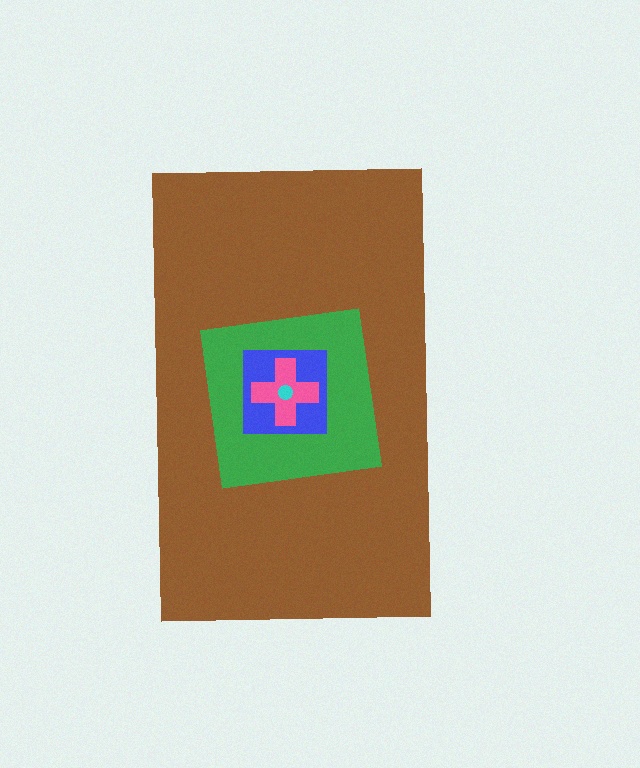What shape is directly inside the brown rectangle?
The green square.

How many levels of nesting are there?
5.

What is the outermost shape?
The brown rectangle.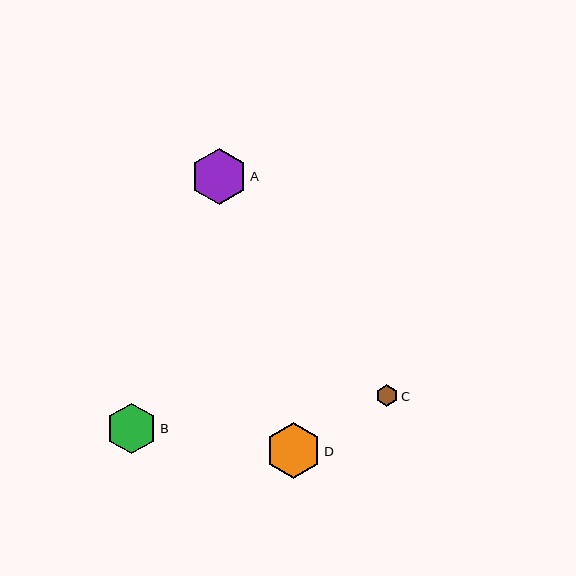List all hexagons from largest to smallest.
From largest to smallest: A, D, B, C.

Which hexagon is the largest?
Hexagon A is the largest with a size of approximately 56 pixels.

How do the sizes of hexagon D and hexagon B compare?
Hexagon D and hexagon B are approximately the same size.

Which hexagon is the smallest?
Hexagon C is the smallest with a size of approximately 22 pixels.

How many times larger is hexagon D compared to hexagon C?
Hexagon D is approximately 2.6 times the size of hexagon C.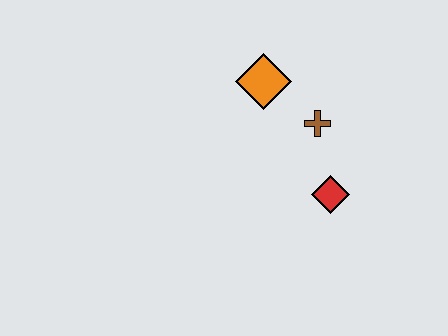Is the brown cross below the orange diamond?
Yes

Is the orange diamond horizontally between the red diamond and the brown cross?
No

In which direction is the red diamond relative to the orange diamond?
The red diamond is below the orange diamond.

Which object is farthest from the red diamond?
The orange diamond is farthest from the red diamond.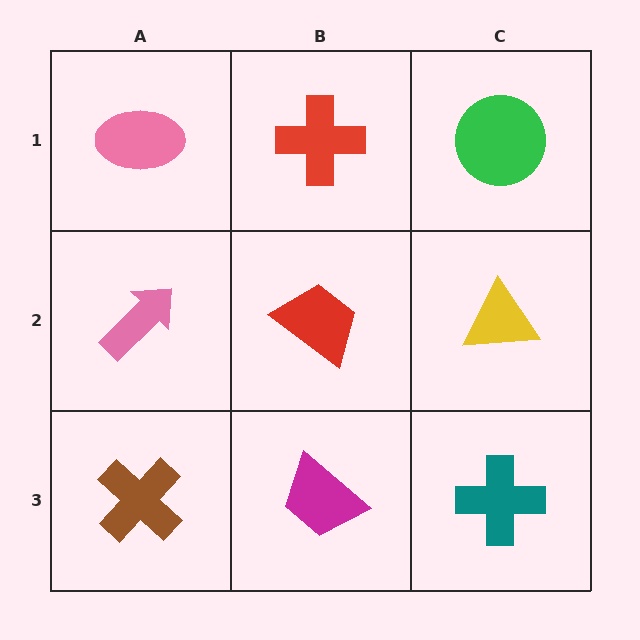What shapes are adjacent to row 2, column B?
A red cross (row 1, column B), a magenta trapezoid (row 3, column B), a pink arrow (row 2, column A), a yellow triangle (row 2, column C).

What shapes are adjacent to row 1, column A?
A pink arrow (row 2, column A), a red cross (row 1, column B).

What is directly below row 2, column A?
A brown cross.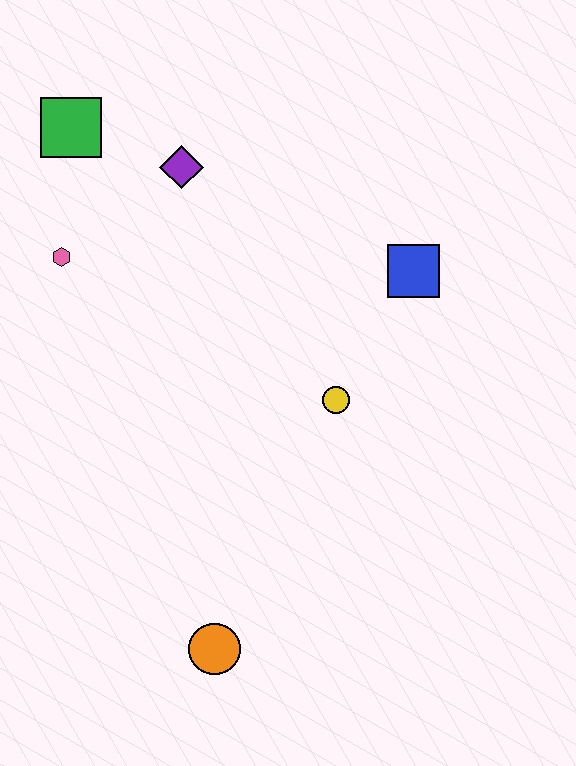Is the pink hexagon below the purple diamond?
Yes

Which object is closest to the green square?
The purple diamond is closest to the green square.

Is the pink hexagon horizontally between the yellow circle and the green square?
No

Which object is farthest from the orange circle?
The green square is farthest from the orange circle.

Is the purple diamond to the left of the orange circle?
Yes